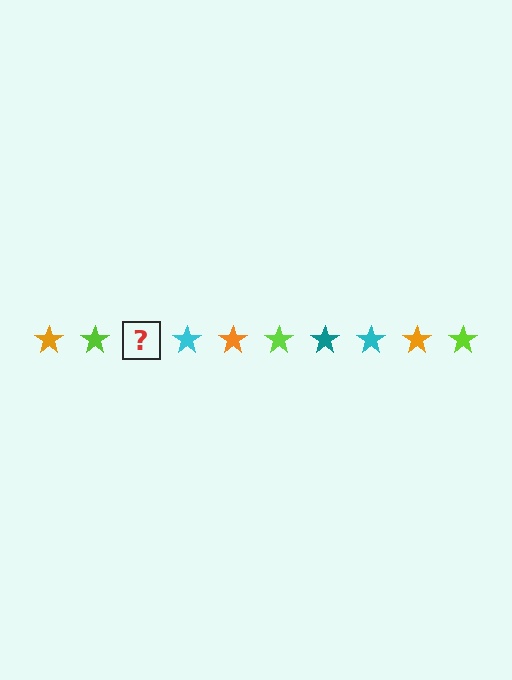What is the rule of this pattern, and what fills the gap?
The rule is that the pattern cycles through orange, lime, teal, cyan stars. The gap should be filled with a teal star.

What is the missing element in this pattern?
The missing element is a teal star.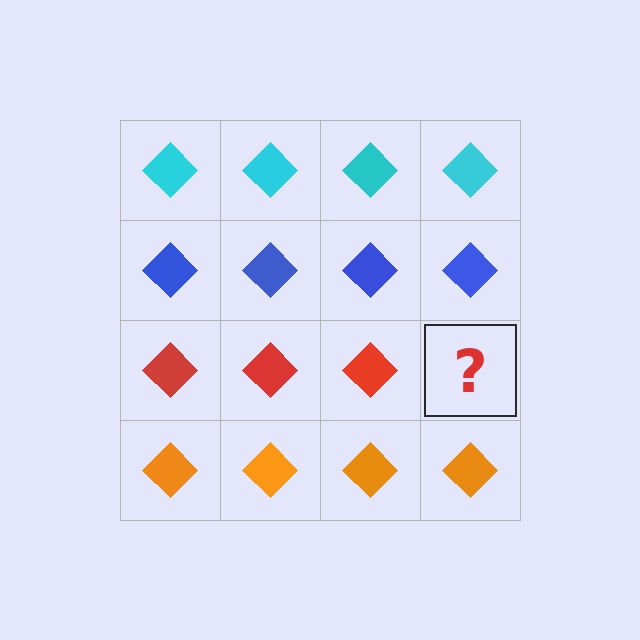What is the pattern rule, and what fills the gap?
The rule is that each row has a consistent color. The gap should be filled with a red diamond.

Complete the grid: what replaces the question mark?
The question mark should be replaced with a red diamond.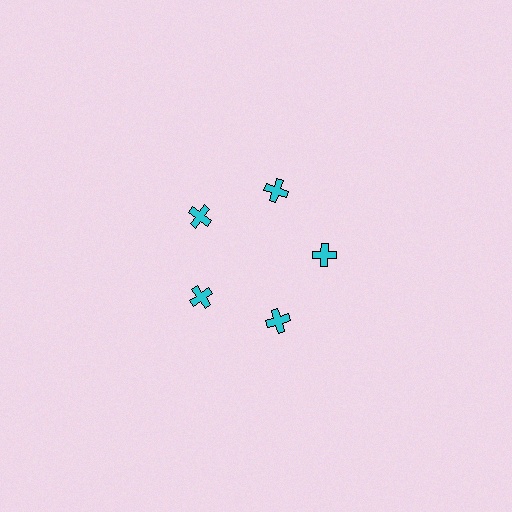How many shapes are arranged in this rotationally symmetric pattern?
There are 5 shapes, arranged in 5 groups of 1.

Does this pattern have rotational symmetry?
Yes, this pattern has 5-fold rotational symmetry. It looks the same after rotating 72 degrees around the center.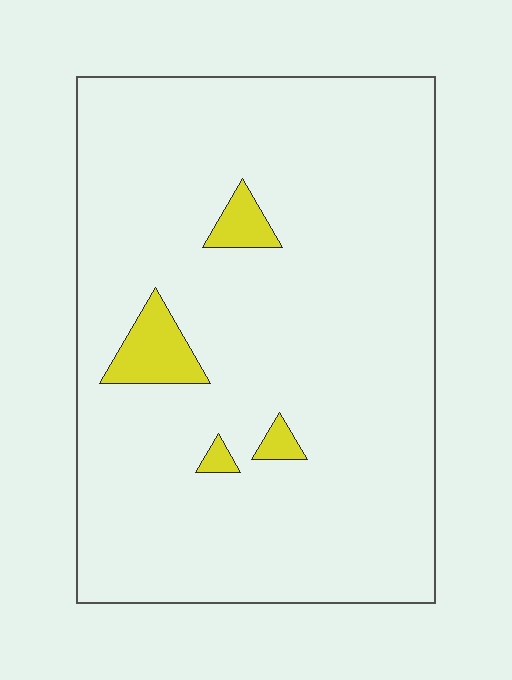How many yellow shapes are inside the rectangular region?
4.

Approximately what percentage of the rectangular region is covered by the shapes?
Approximately 5%.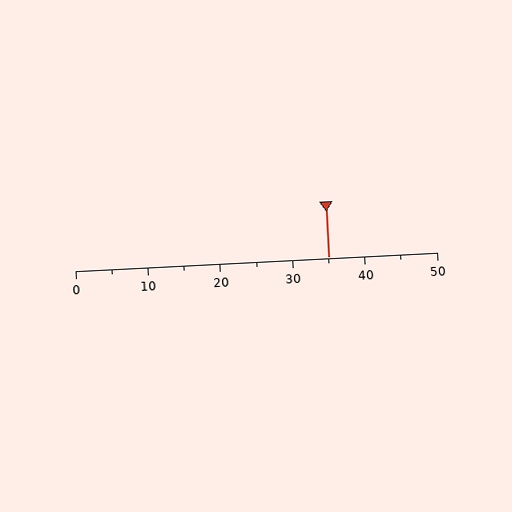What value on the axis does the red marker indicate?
The marker indicates approximately 35.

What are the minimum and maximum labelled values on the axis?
The axis runs from 0 to 50.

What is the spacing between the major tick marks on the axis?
The major ticks are spaced 10 apart.